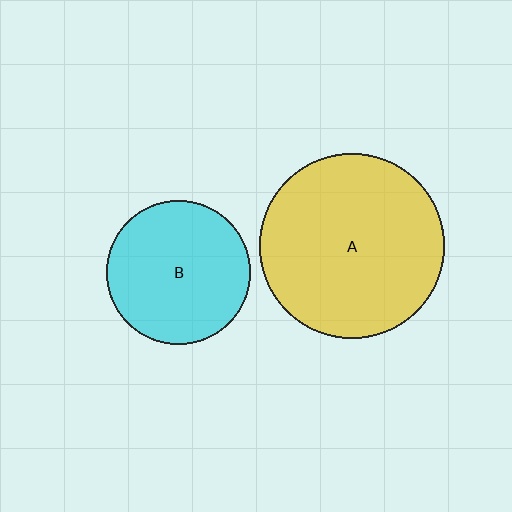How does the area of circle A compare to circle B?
Approximately 1.6 times.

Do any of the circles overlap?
No, none of the circles overlap.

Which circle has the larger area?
Circle A (yellow).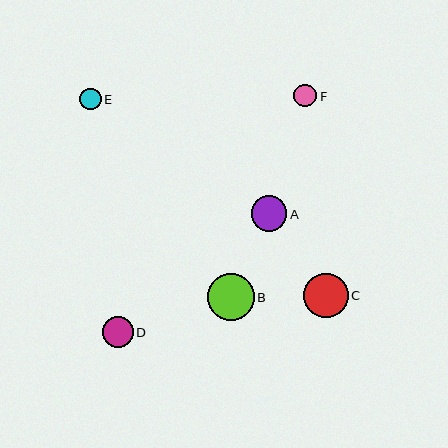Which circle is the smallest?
Circle E is the smallest with a size of approximately 22 pixels.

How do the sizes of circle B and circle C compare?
Circle B and circle C are approximately the same size.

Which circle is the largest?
Circle B is the largest with a size of approximately 47 pixels.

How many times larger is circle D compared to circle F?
Circle D is approximately 1.4 times the size of circle F.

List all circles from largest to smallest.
From largest to smallest: B, C, A, D, F, E.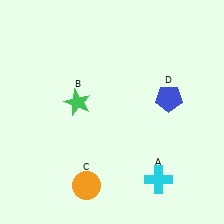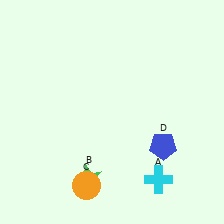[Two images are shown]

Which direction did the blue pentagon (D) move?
The blue pentagon (D) moved down.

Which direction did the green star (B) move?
The green star (B) moved down.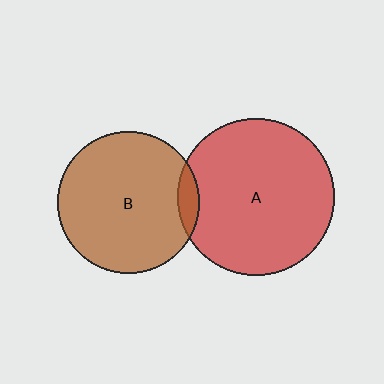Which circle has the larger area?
Circle A (red).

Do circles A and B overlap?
Yes.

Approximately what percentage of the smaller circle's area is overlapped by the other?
Approximately 5%.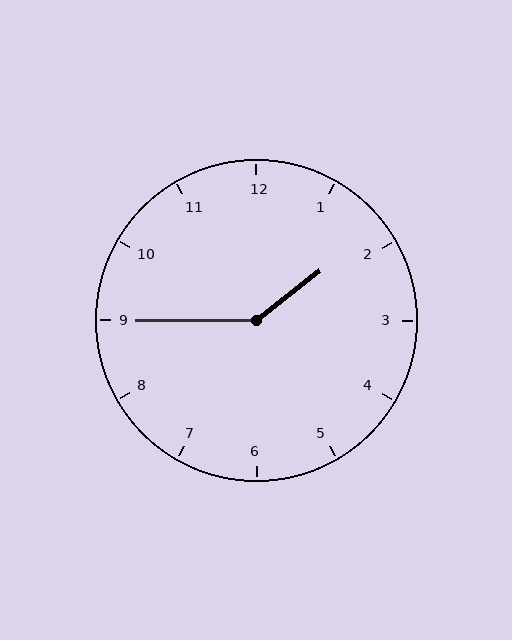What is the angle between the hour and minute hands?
Approximately 142 degrees.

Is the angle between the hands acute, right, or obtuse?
It is obtuse.